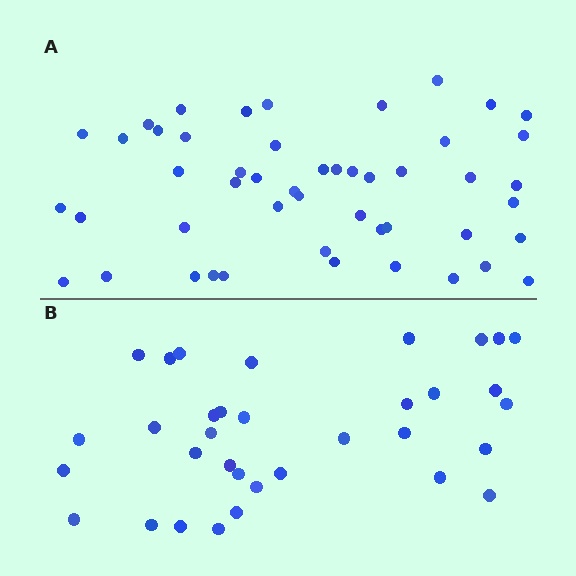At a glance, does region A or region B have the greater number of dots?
Region A (the top region) has more dots.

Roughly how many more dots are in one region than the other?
Region A has approximately 15 more dots than region B.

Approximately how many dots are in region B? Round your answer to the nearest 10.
About 30 dots. (The exact count is 34, which rounds to 30.)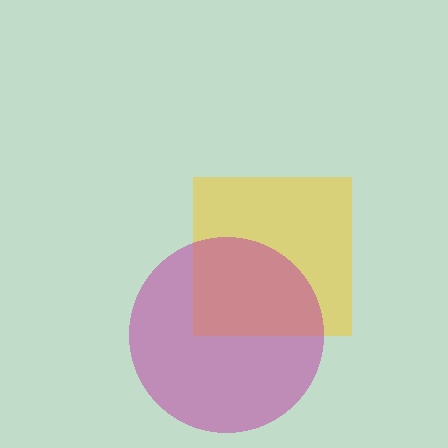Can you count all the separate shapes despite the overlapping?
Yes, there are 2 separate shapes.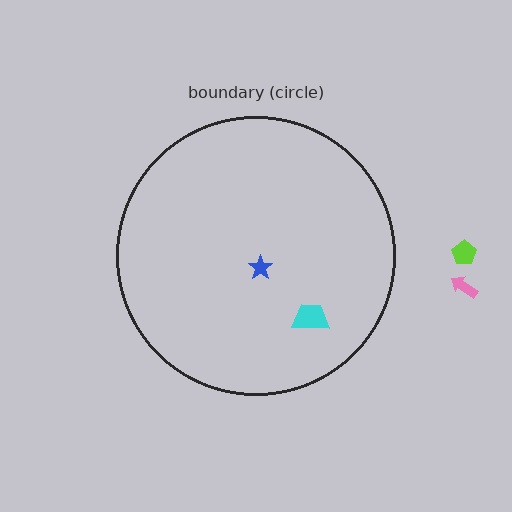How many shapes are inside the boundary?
2 inside, 2 outside.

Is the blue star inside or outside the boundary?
Inside.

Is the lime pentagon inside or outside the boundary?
Outside.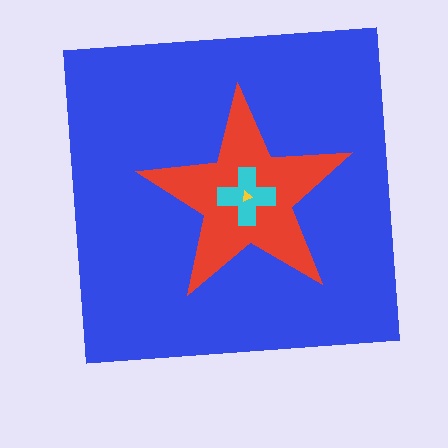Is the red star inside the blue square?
Yes.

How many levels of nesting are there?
4.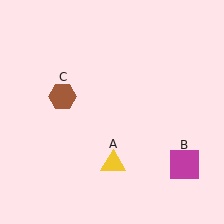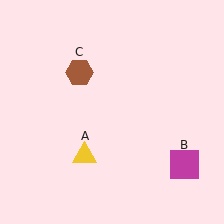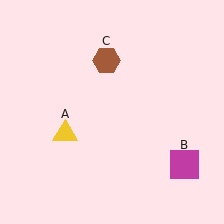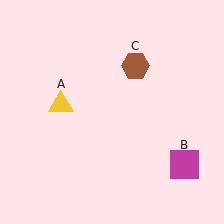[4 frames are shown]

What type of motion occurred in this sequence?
The yellow triangle (object A), brown hexagon (object C) rotated clockwise around the center of the scene.